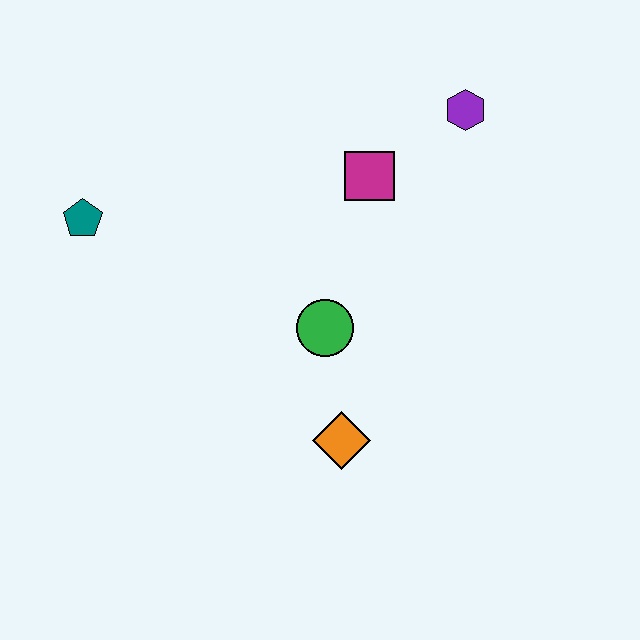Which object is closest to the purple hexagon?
The magenta square is closest to the purple hexagon.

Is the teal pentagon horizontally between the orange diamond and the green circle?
No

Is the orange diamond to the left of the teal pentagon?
No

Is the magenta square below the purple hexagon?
Yes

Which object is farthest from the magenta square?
The teal pentagon is farthest from the magenta square.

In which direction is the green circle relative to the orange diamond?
The green circle is above the orange diamond.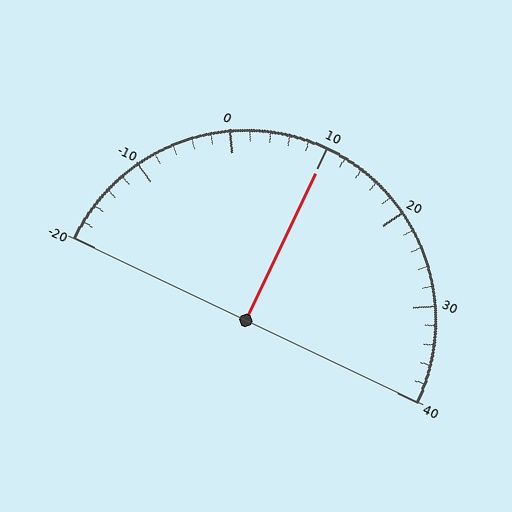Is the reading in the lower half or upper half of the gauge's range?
The reading is in the upper half of the range (-20 to 40).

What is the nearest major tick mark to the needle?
The nearest major tick mark is 10.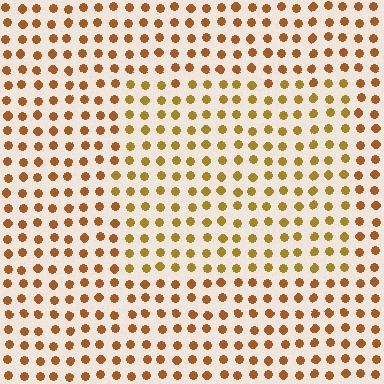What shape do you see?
I see a rectangle.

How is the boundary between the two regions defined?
The boundary is defined purely by a slight shift in hue (about 21 degrees). Spacing, size, and orientation are identical on both sides.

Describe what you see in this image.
The image is filled with small brown elements in a uniform arrangement. A rectangle-shaped region is visible where the elements are tinted to a slightly different hue, forming a subtle color boundary.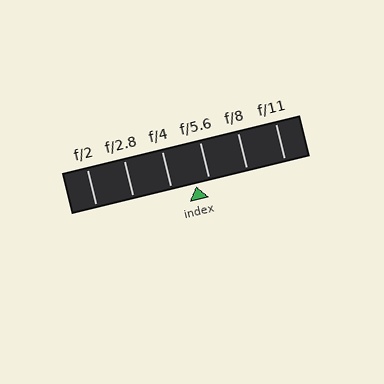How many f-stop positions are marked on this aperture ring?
There are 6 f-stop positions marked.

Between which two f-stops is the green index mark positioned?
The index mark is between f/4 and f/5.6.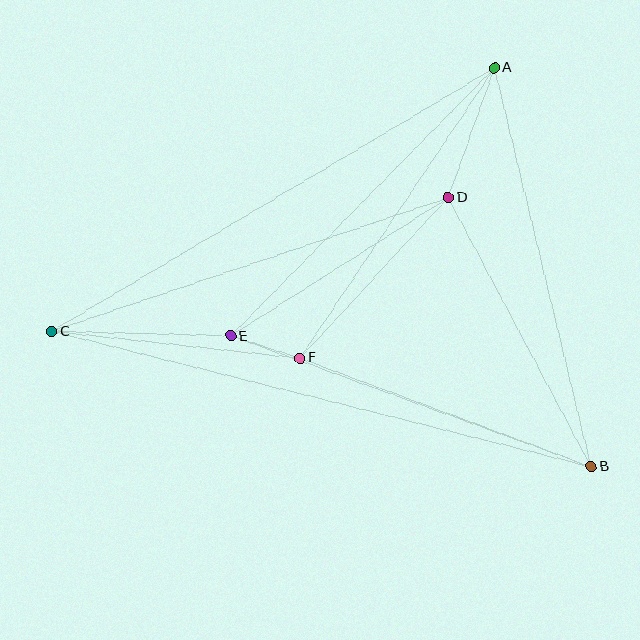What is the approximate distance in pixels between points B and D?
The distance between B and D is approximately 305 pixels.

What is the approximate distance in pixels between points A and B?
The distance between A and B is approximately 410 pixels.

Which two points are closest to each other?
Points E and F are closest to each other.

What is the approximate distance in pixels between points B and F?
The distance between B and F is approximately 311 pixels.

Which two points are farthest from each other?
Points B and C are farthest from each other.